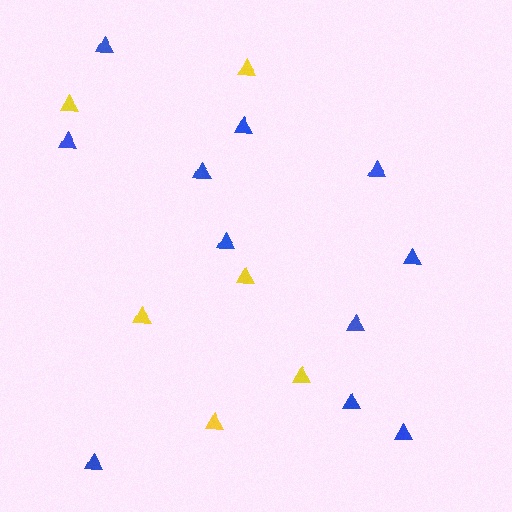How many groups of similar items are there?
There are 2 groups: one group of yellow triangles (6) and one group of blue triangles (11).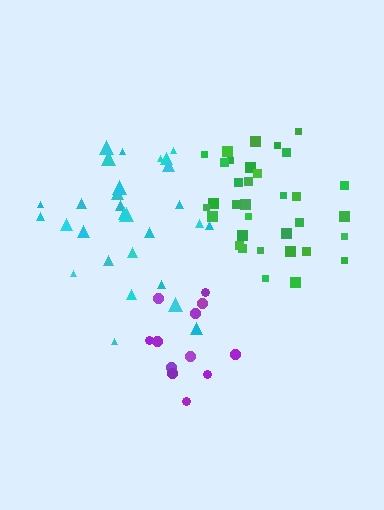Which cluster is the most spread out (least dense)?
Purple.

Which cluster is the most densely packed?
Green.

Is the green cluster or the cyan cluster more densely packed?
Green.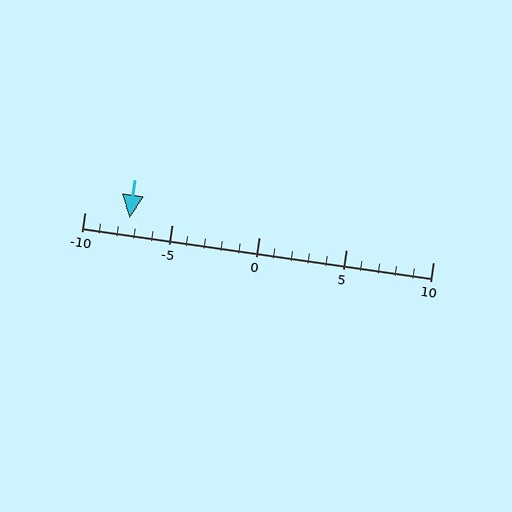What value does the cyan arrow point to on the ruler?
The cyan arrow points to approximately -7.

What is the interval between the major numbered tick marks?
The major tick marks are spaced 5 units apart.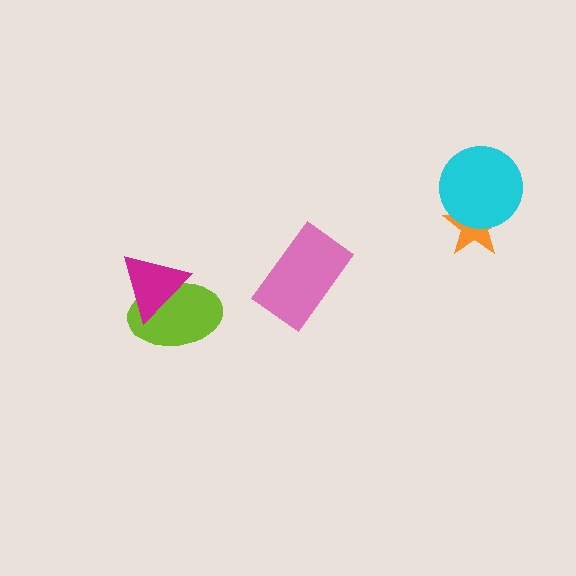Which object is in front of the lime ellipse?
The magenta triangle is in front of the lime ellipse.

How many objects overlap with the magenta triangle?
1 object overlaps with the magenta triangle.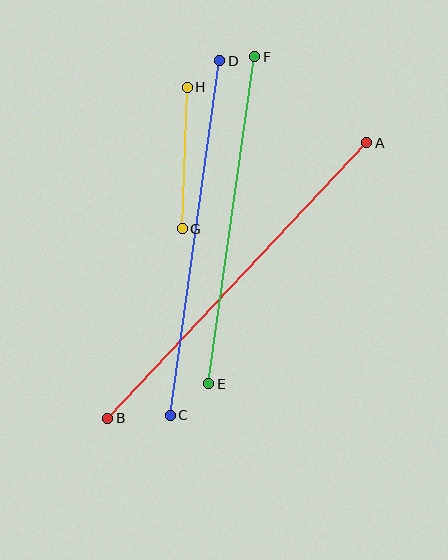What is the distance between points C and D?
The distance is approximately 358 pixels.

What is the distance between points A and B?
The distance is approximately 378 pixels.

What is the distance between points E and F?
The distance is approximately 330 pixels.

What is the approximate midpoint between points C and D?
The midpoint is at approximately (195, 238) pixels.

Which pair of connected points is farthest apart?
Points A and B are farthest apart.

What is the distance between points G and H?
The distance is approximately 142 pixels.